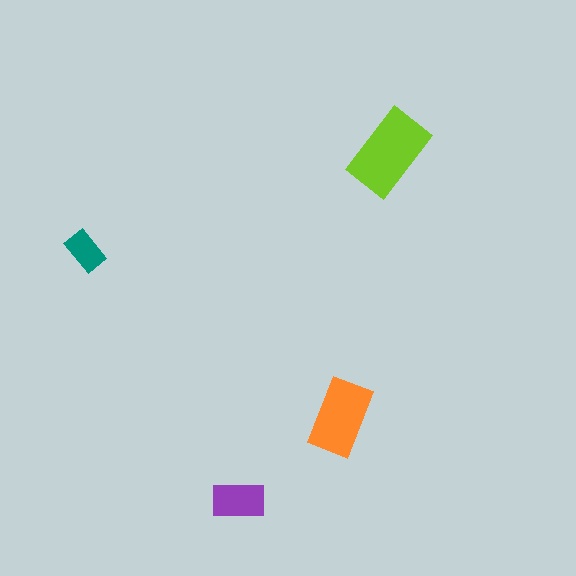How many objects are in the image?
There are 4 objects in the image.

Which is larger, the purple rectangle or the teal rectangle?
The purple one.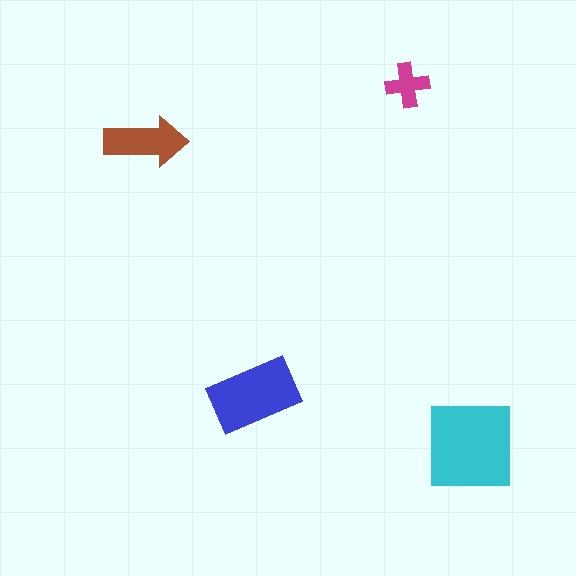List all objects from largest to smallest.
The cyan square, the blue rectangle, the brown arrow, the magenta cross.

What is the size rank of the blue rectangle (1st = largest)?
2nd.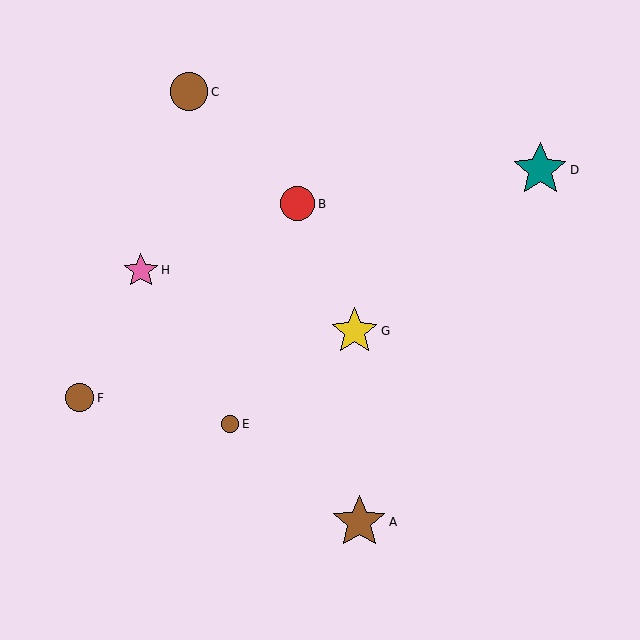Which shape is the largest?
The teal star (labeled D) is the largest.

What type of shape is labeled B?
Shape B is a red circle.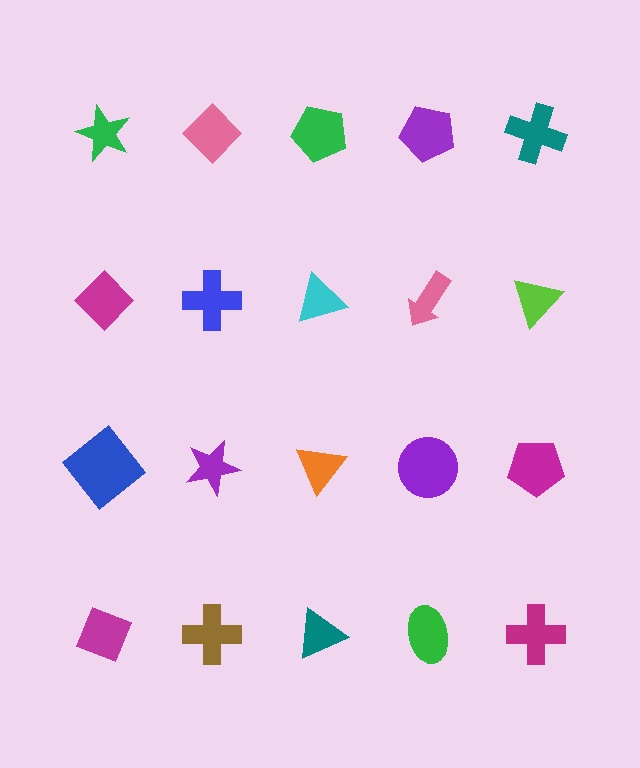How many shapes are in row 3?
5 shapes.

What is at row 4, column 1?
A magenta diamond.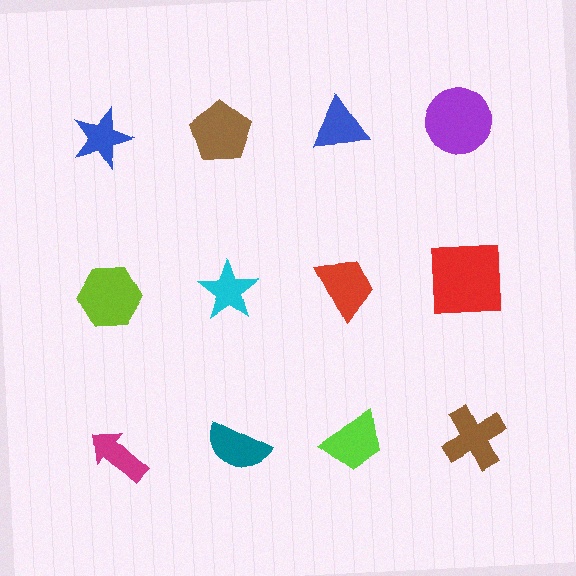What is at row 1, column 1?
A blue star.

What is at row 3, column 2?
A teal semicircle.